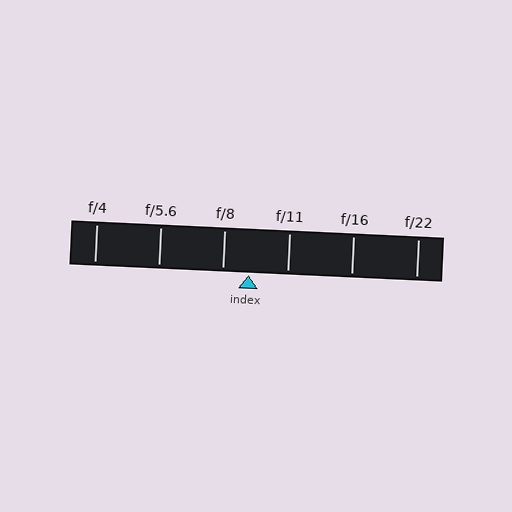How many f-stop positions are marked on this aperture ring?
There are 6 f-stop positions marked.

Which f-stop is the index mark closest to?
The index mark is closest to f/8.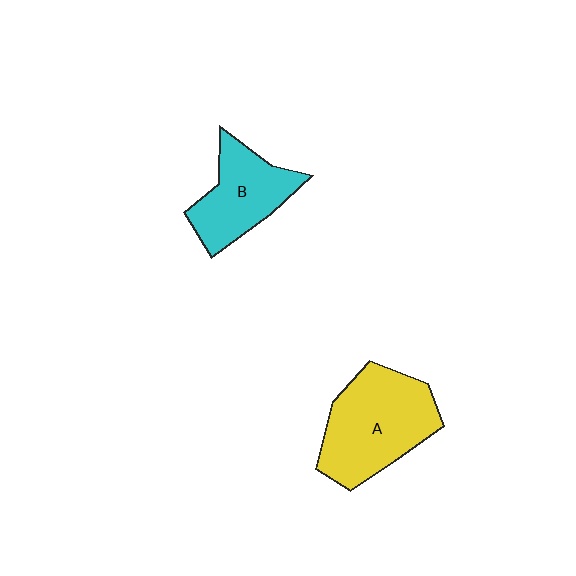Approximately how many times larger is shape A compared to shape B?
Approximately 1.4 times.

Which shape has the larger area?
Shape A (yellow).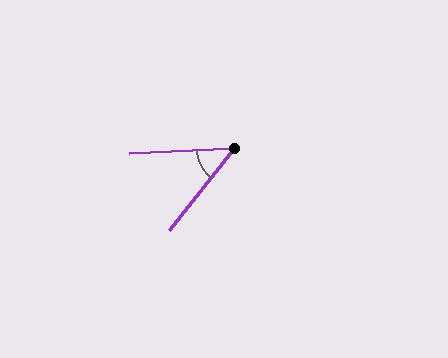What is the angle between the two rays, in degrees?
Approximately 48 degrees.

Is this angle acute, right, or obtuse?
It is acute.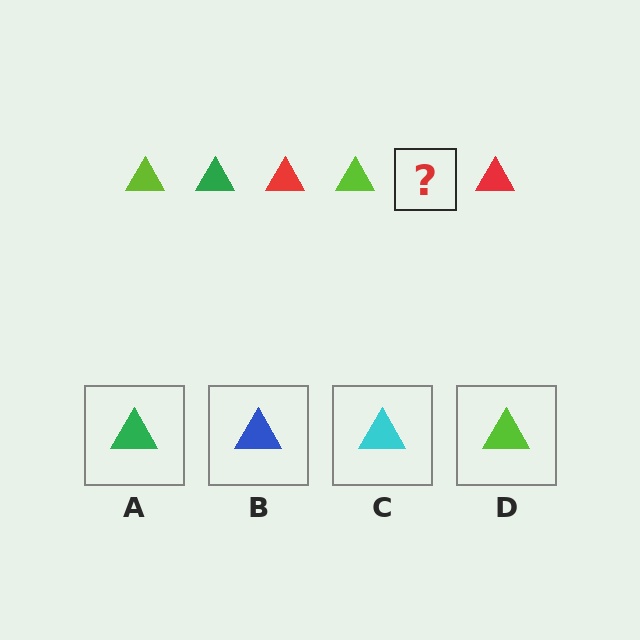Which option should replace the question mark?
Option A.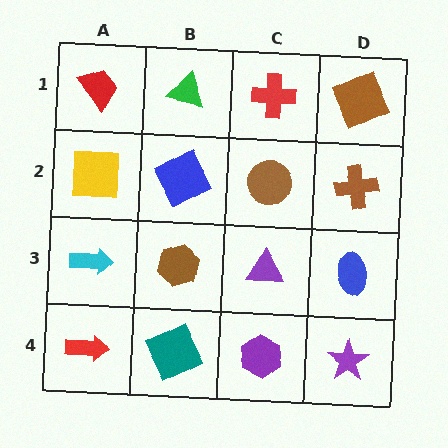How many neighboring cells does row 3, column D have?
3.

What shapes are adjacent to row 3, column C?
A brown circle (row 2, column C), a purple hexagon (row 4, column C), a brown hexagon (row 3, column B), a blue ellipse (row 3, column D).